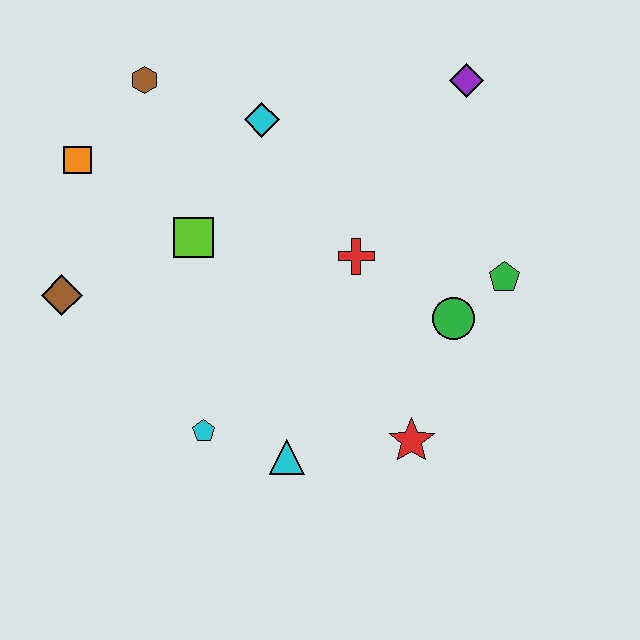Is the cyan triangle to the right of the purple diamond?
No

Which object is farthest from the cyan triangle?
The purple diamond is farthest from the cyan triangle.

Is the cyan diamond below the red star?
No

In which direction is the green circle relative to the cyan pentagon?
The green circle is to the right of the cyan pentagon.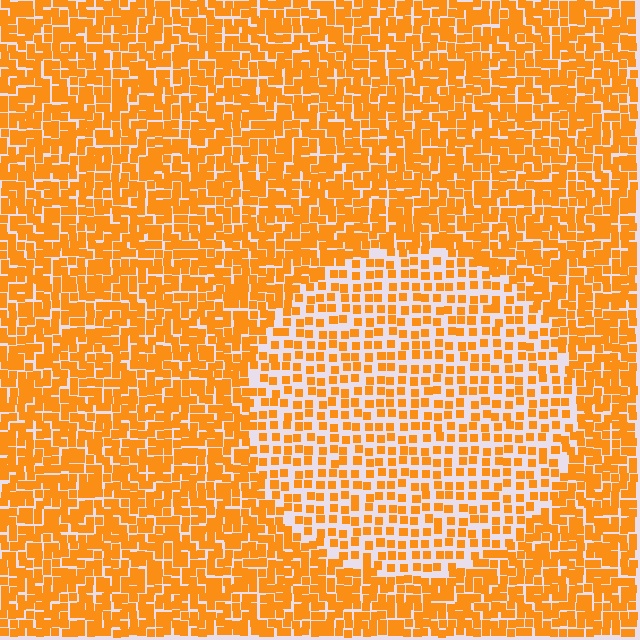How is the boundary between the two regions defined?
The boundary is defined by a change in element density (approximately 1.8x ratio). All elements are the same color, size, and shape.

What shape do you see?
I see a circle.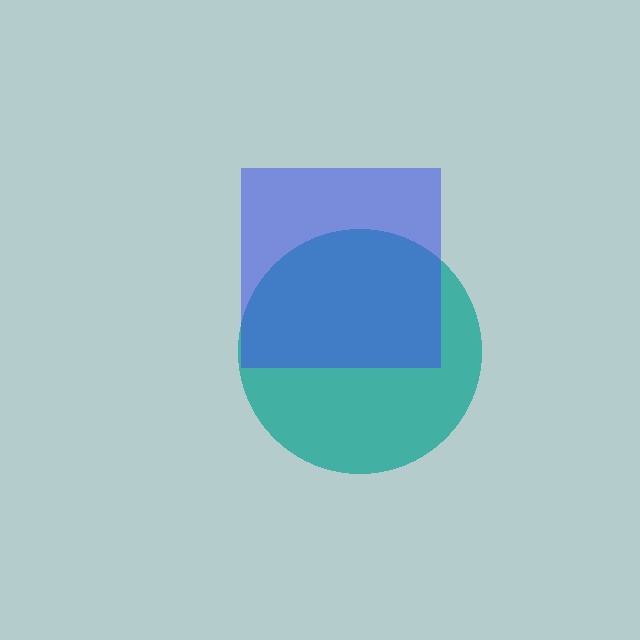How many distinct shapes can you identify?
There are 2 distinct shapes: a teal circle, a blue square.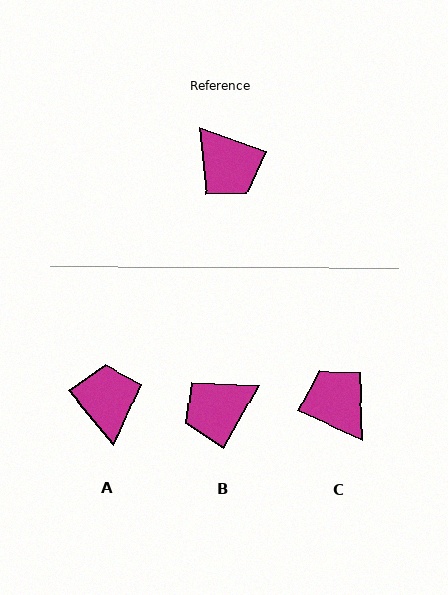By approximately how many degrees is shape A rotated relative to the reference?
Approximately 150 degrees counter-clockwise.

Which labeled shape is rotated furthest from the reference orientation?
C, about 177 degrees away.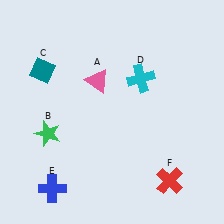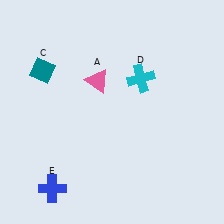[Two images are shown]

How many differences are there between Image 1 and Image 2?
There are 2 differences between the two images.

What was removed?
The red cross (F), the green star (B) were removed in Image 2.